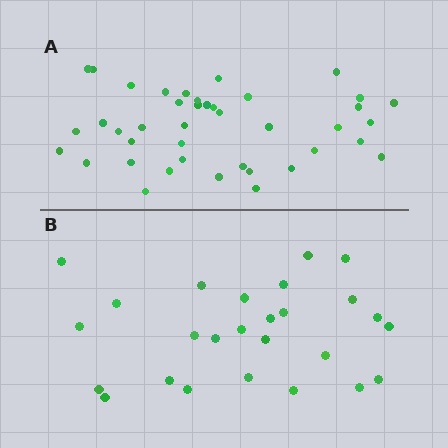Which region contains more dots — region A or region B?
Region A (the top region) has more dots.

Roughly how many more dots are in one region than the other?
Region A has approximately 15 more dots than region B.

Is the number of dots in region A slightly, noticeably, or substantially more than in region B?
Region A has substantially more. The ratio is roughly 1.6 to 1.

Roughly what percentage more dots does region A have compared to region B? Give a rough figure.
About 60% more.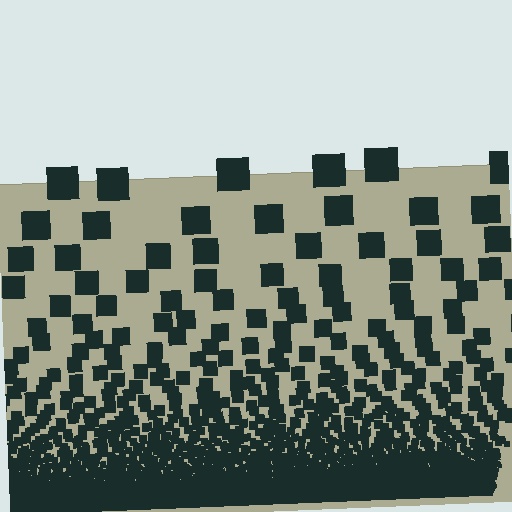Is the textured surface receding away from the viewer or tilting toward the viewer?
The surface appears to tilt toward the viewer. Texture elements get larger and sparser toward the top.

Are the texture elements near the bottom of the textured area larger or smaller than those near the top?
Smaller. The gradient is inverted — elements near the bottom are smaller and denser.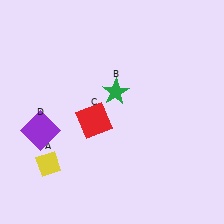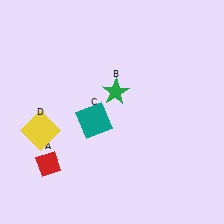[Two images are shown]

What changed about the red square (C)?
In Image 1, C is red. In Image 2, it changed to teal.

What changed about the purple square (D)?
In Image 1, D is purple. In Image 2, it changed to yellow.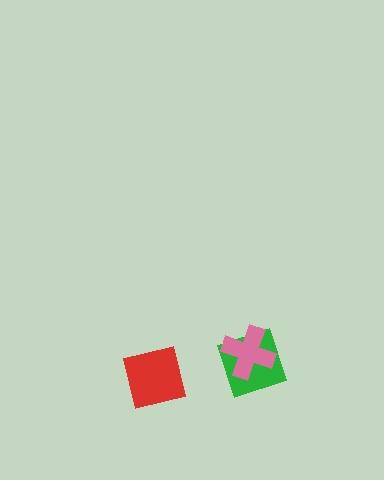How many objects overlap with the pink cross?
1 object overlaps with the pink cross.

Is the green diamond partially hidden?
Yes, it is partially covered by another shape.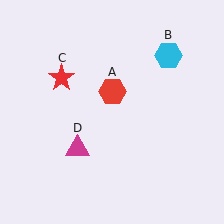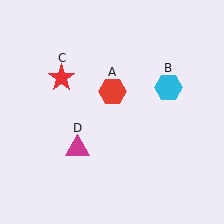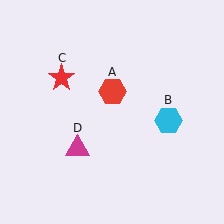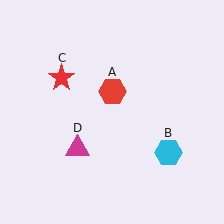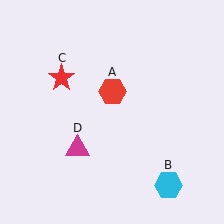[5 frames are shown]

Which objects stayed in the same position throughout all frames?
Red hexagon (object A) and red star (object C) and magenta triangle (object D) remained stationary.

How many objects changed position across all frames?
1 object changed position: cyan hexagon (object B).